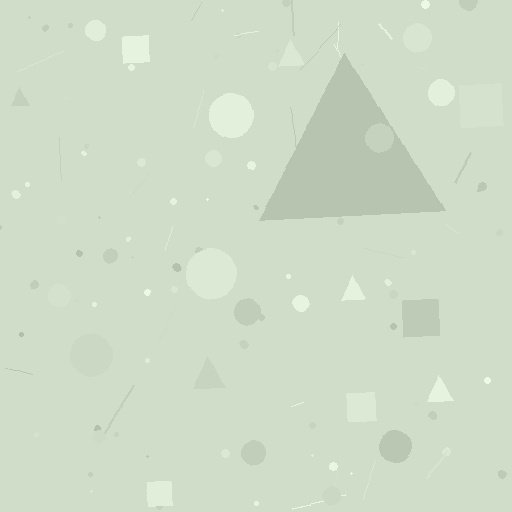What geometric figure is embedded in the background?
A triangle is embedded in the background.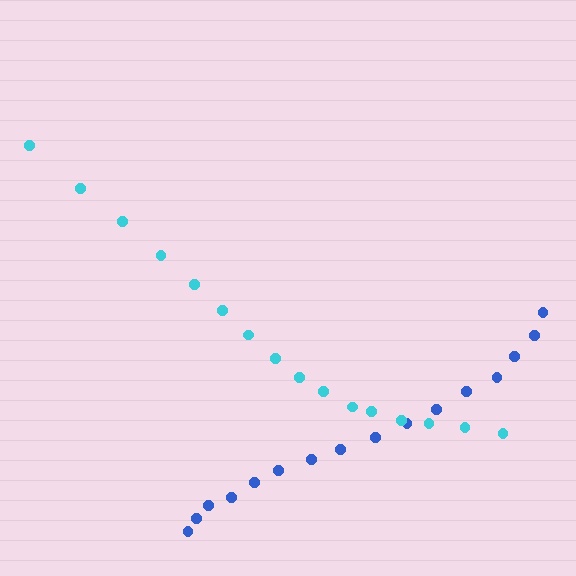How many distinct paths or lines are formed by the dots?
There are 2 distinct paths.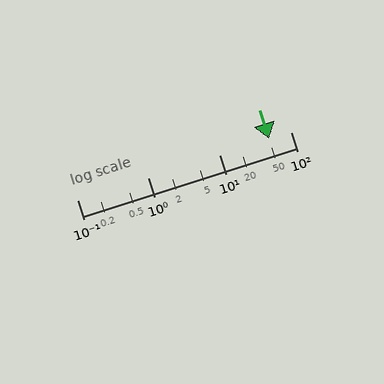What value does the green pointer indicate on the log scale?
The pointer indicates approximately 50.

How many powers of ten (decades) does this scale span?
The scale spans 3 decades, from 0.1 to 100.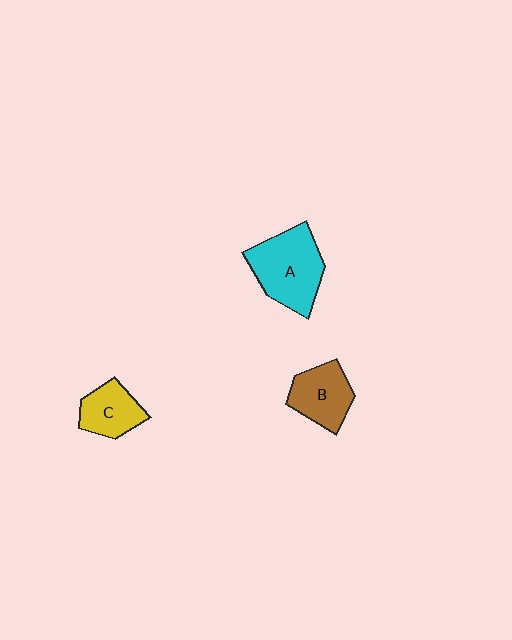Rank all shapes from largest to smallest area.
From largest to smallest: A (cyan), B (brown), C (yellow).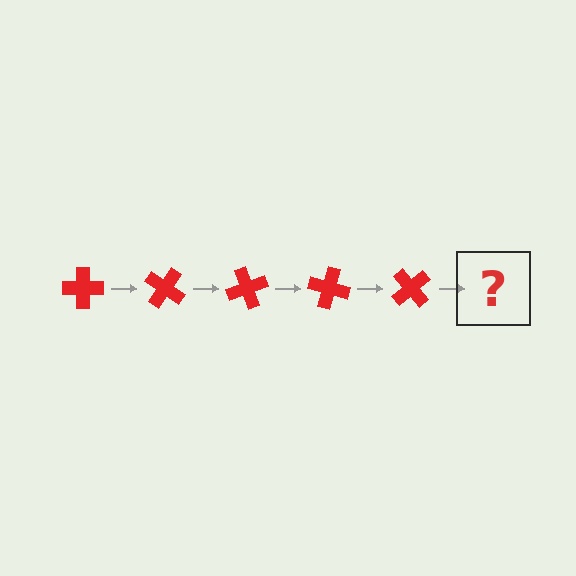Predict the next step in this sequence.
The next step is a red cross rotated 175 degrees.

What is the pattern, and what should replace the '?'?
The pattern is that the cross rotates 35 degrees each step. The '?' should be a red cross rotated 175 degrees.